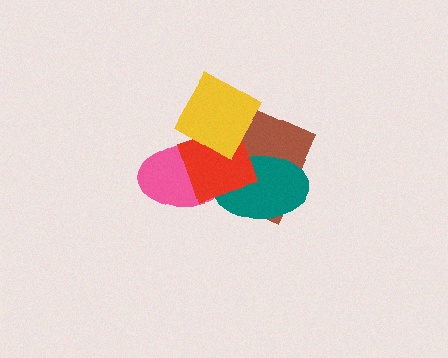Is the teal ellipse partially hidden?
Yes, it is partially covered by another shape.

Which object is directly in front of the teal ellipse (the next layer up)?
The pink ellipse is directly in front of the teal ellipse.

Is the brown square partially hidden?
Yes, it is partially covered by another shape.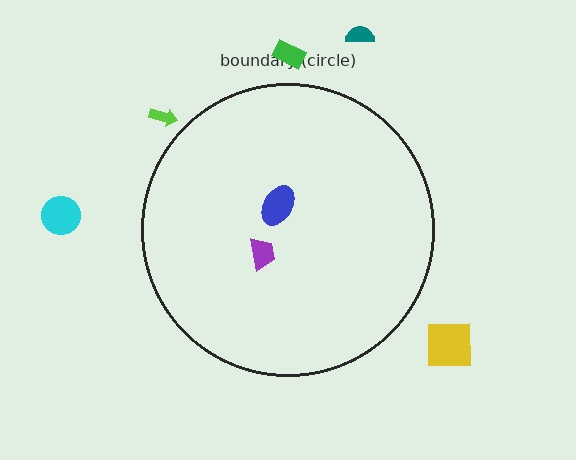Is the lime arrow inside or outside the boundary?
Outside.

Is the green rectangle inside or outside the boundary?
Outside.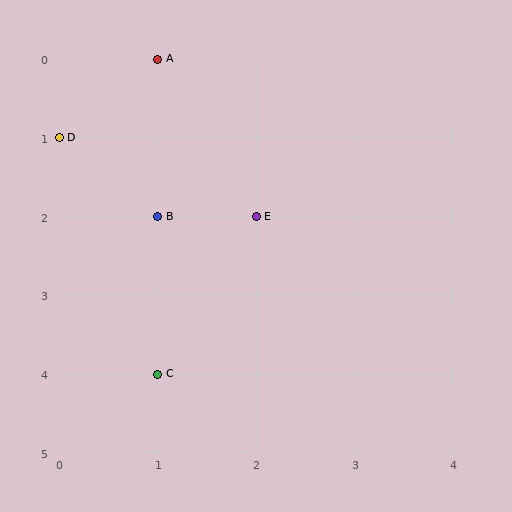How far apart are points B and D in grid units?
Points B and D are 1 column and 1 row apart (about 1.4 grid units diagonally).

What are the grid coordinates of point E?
Point E is at grid coordinates (2, 2).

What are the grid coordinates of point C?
Point C is at grid coordinates (1, 4).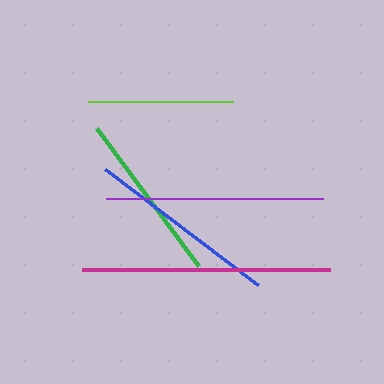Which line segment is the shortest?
The lime line is the shortest at approximately 146 pixels.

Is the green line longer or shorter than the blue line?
The blue line is longer than the green line.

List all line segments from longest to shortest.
From longest to shortest: magenta, purple, blue, green, lime.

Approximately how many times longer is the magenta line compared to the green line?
The magenta line is approximately 1.5 times the length of the green line.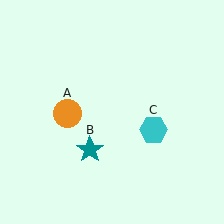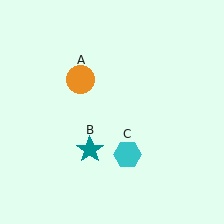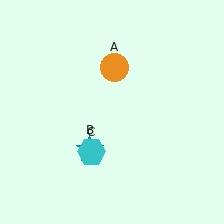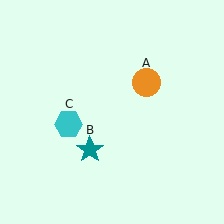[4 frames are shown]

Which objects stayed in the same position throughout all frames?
Teal star (object B) remained stationary.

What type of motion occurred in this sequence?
The orange circle (object A), cyan hexagon (object C) rotated clockwise around the center of the scene.